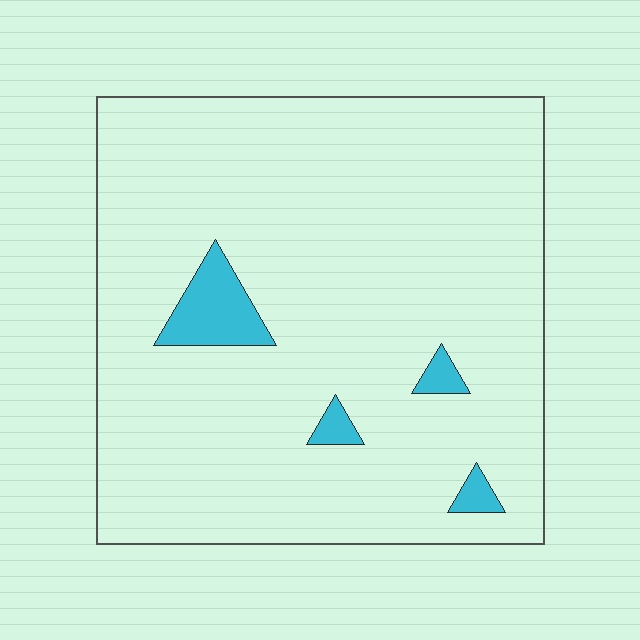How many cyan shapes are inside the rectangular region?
4.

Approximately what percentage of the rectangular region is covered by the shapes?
Approximately 5%.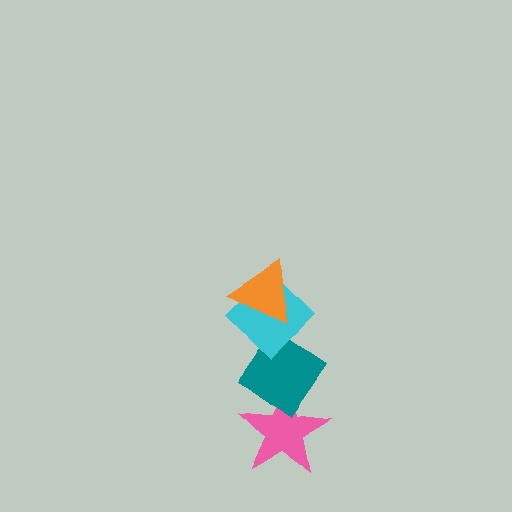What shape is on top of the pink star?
The teal diamond is on top of the pink star.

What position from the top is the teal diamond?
The teal diamond is 3rd from the top.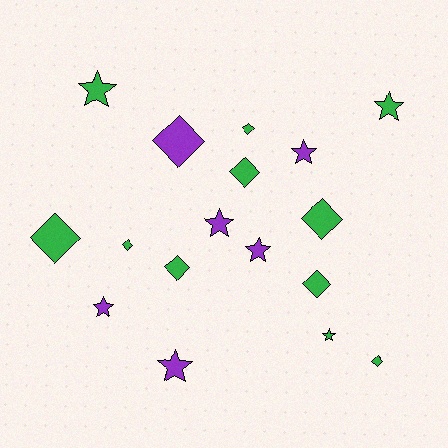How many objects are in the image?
There are 17 objects.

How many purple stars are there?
There are 5 purple stars.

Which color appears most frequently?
Green, with 11 objects.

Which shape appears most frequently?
Diamond, with 9 objects.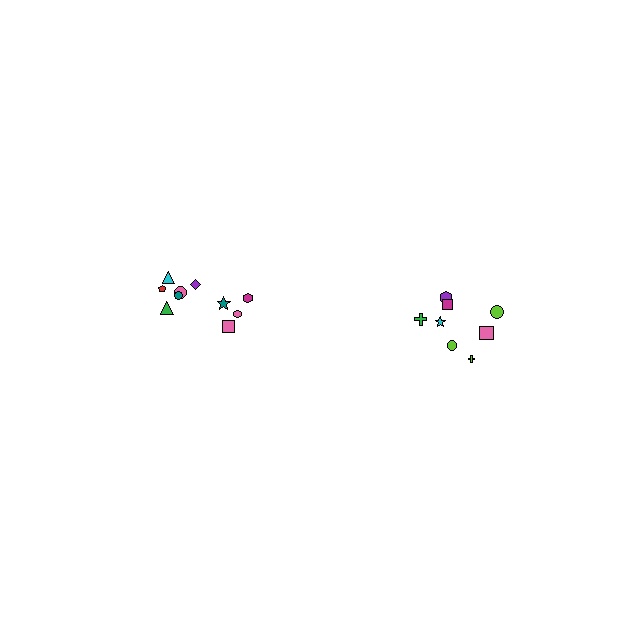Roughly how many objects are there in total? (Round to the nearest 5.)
Roughly 20 objects in total.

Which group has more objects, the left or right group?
The left group.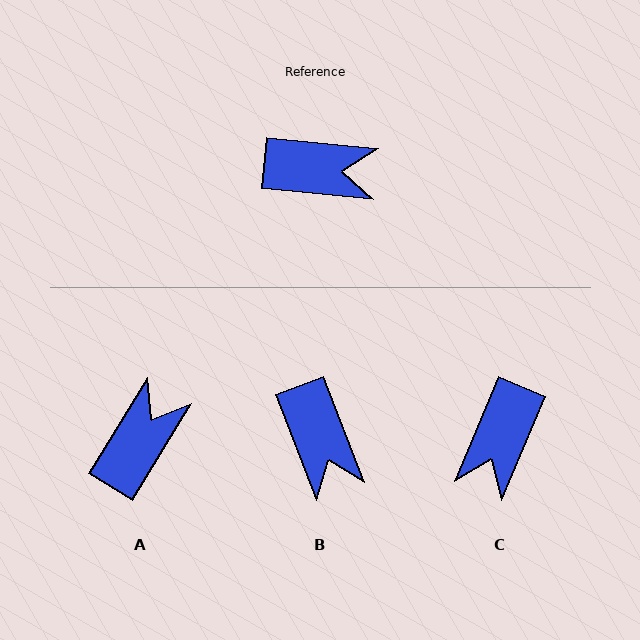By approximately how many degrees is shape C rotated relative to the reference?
Approximately 107 degrees clockwise.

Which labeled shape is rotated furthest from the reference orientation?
C, about 107 degrees away.